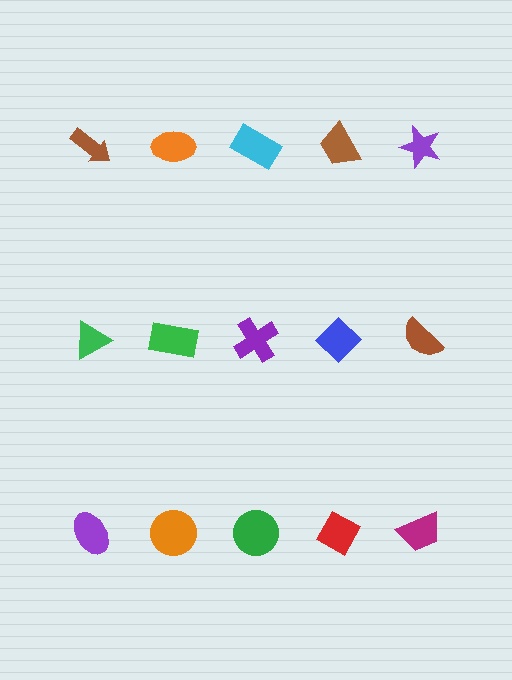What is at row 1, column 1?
A brown arrow.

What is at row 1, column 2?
An orange ellipse.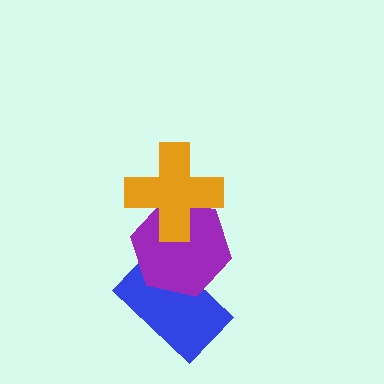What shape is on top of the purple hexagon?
The orange cross is on top of the purple hexagon.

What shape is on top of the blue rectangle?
The purple hexagon is on top of the blue rectangle.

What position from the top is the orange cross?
The orange cross is 1st from the top.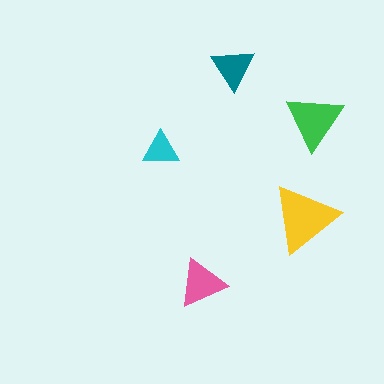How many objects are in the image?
There are 5 objects in the image.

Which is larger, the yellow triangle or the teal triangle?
The yellow one.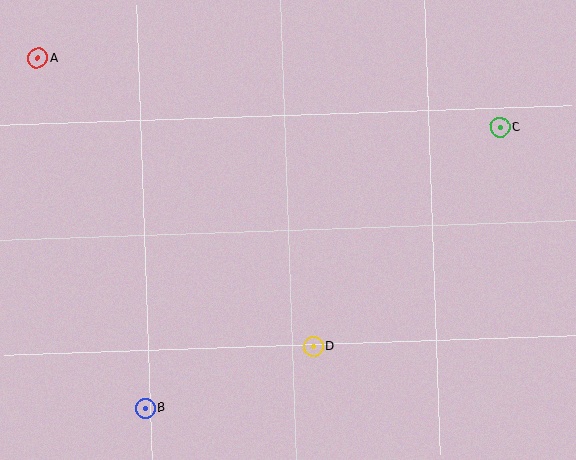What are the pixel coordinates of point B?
Point B is at (145, 408).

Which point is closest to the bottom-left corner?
Point B is closest to the bottom-left corner.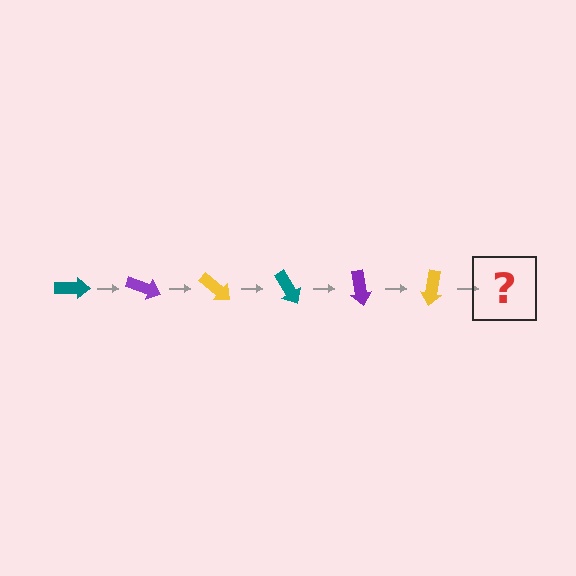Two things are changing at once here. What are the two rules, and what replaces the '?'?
The two rules are that it rotates 20 degrees each step and the color cycles through teal, purple, and yellow. The '?' should be a teal arrow, rotated 120 degrees from the start.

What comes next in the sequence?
The next element should be a teal arrow, rotated 120 degrees from the start.